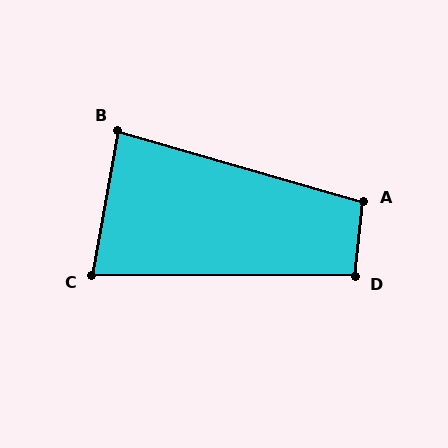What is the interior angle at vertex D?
Approximately 96 degrees (obtuse).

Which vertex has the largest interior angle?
A, at approximately 100 degrees.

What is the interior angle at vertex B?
Approximately 84 degrees (acute).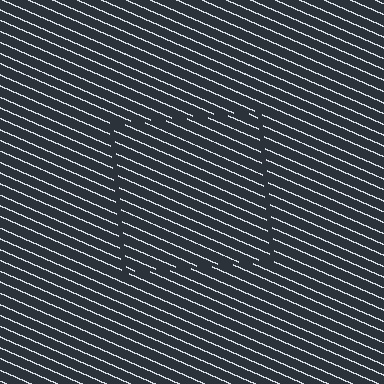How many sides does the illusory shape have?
4 sides — the line-ends trace a square.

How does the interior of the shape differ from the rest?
The interior of the shape contains the same grating, shifted by half a period — the contour is defined by the phase discontinuity where line-ends from the inner and outer gratings abut.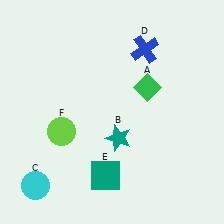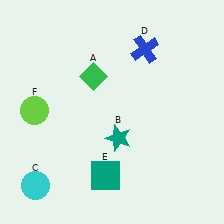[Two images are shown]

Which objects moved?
The objects that moved are: the green diamond (A), the lime circle (F).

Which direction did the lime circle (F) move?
The lime circle (F) moved left.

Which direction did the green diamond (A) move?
The green diamond (A) moved left.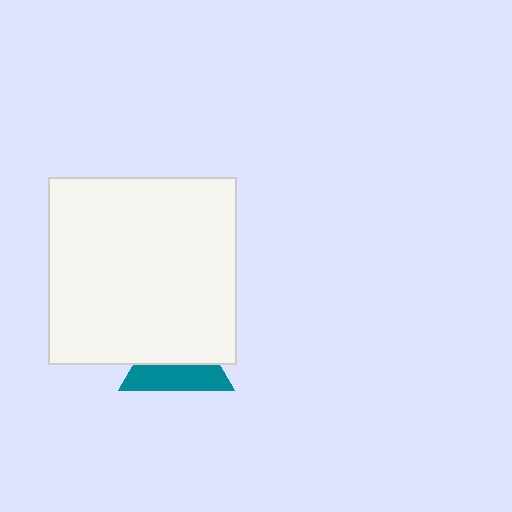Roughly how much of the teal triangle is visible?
A small part of it is visible (roughly 45%).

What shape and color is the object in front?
The object in front is a white square.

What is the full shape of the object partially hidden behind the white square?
The partially hidden object is a teal triangle.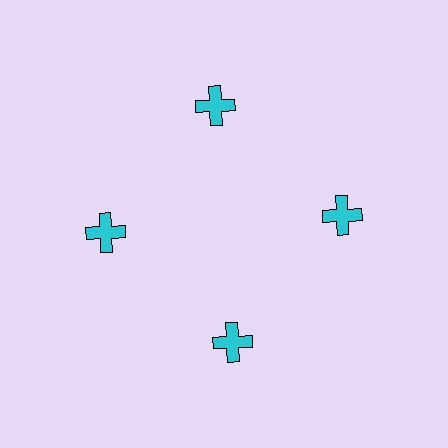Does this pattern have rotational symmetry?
Yes, this pattern has 4-fold rotational symmetry. It looks the same after rotating 90 degrees around the center.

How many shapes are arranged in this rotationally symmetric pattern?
There are 4 shapes, arranged in 4 groups of 1.